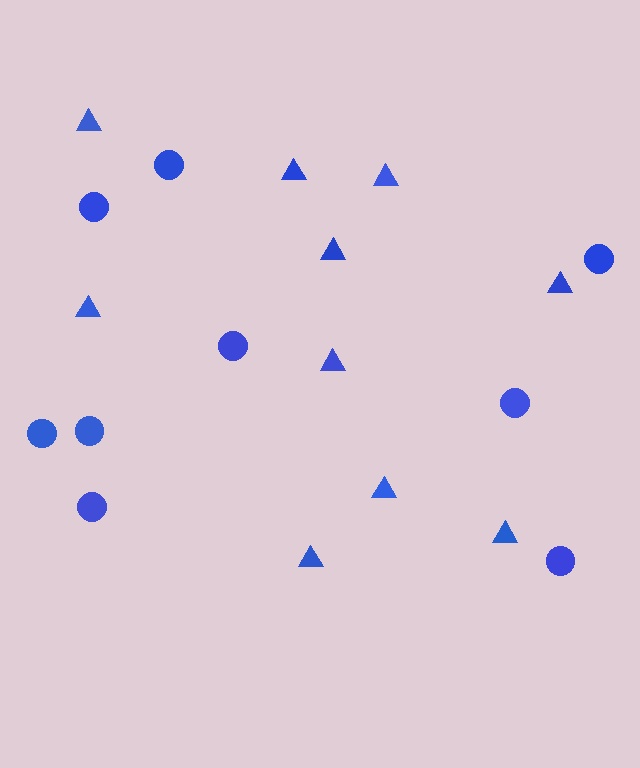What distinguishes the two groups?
There are 2 groups: one group of circles (9) and one group of triangles (10).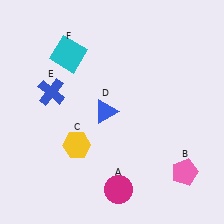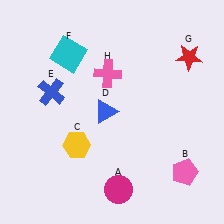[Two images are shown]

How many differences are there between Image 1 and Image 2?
There are 2 differences between the two images.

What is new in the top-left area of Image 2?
A pink cross (H) was added in the top-left area of Image 2.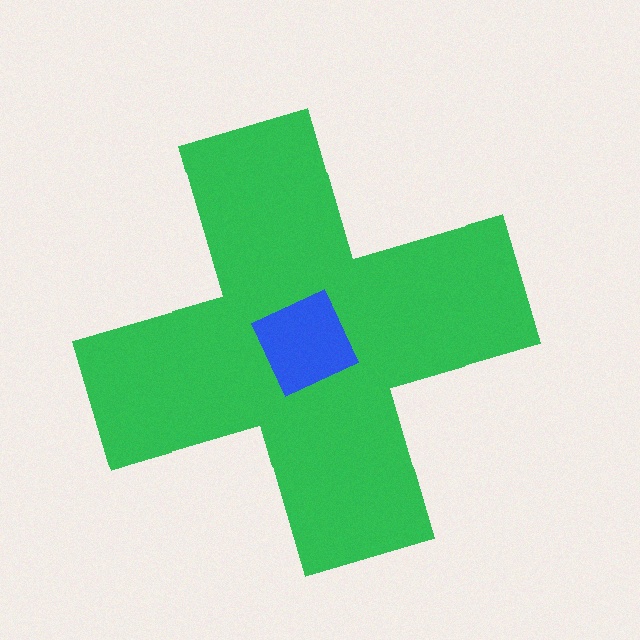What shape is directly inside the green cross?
The blue square.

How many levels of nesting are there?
2.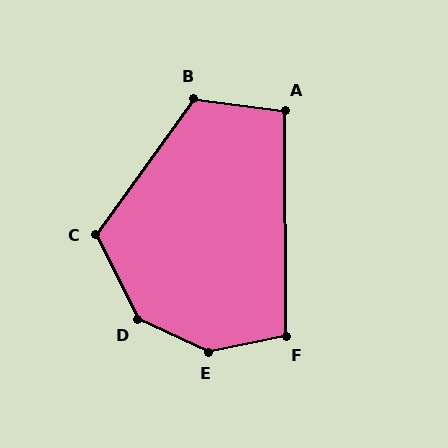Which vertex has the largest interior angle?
E, at approximately 144 degrees.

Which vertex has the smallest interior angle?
A, at approximately 98 degrees.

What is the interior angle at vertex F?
Approximately 101 degrees (obtuse).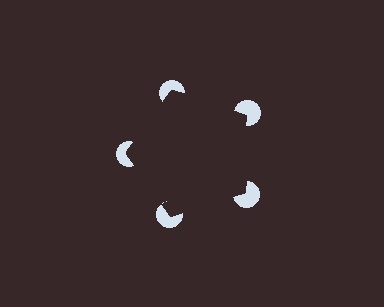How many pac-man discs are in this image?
There are 5 — one at each vertex of the illusory pentagon.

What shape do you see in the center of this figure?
An illusory pentagon — its edges are inferred from the aligned wedge cuts in the pac-man discs, not physically drawn.